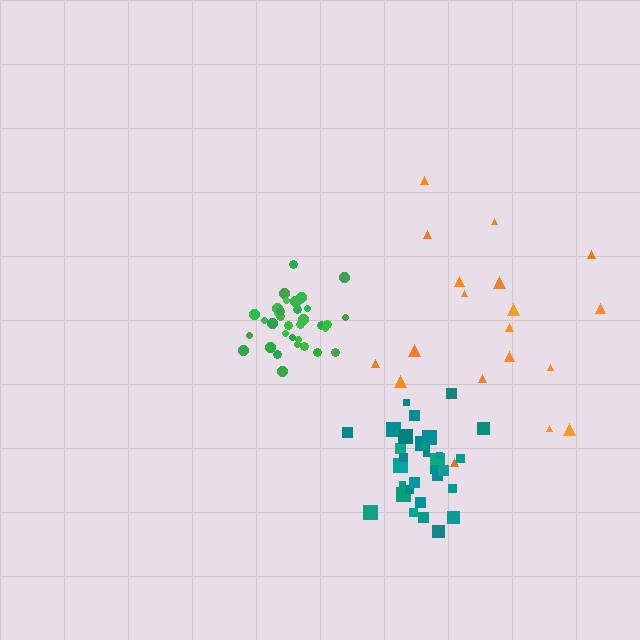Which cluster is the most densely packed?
Green.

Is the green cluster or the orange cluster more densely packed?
Green.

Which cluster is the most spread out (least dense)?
Orange.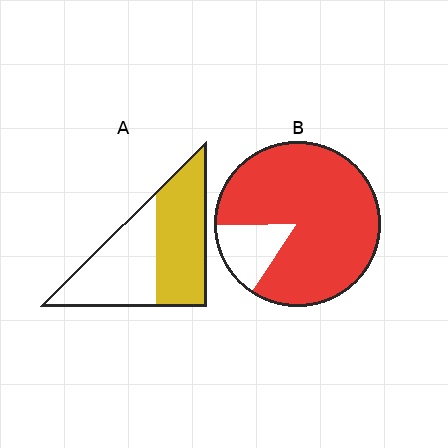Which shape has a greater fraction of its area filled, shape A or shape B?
Shape B.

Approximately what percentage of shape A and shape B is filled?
A is approximately 50% and B is approximately 85%.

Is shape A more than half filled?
Roughly half.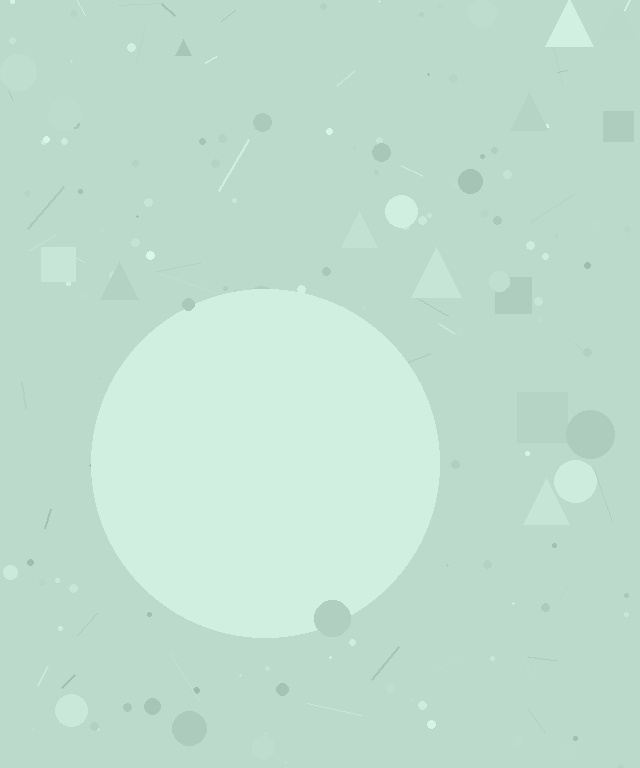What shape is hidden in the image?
A circle is hidden in the image.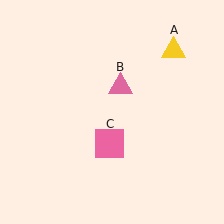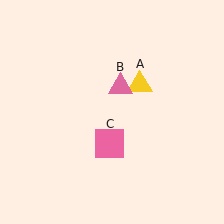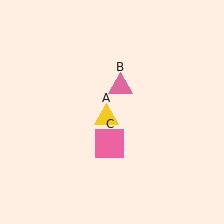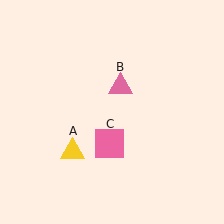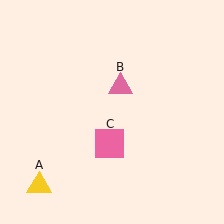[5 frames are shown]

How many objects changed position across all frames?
1 object changed position: yellow triangle (object A).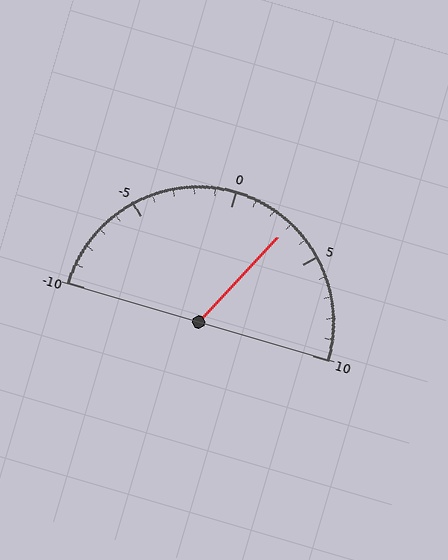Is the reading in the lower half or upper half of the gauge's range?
The reading is in the upper half of the range (-10 to 10).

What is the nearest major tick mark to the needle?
The nearest major tick mark is 5.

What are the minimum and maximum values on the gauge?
The gauge ranges from -10 to 10.